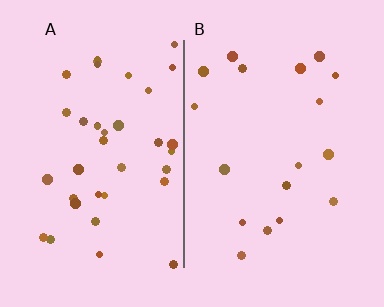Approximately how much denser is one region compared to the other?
Approximately 2.1× — region A over region B.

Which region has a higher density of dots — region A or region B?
A (the left).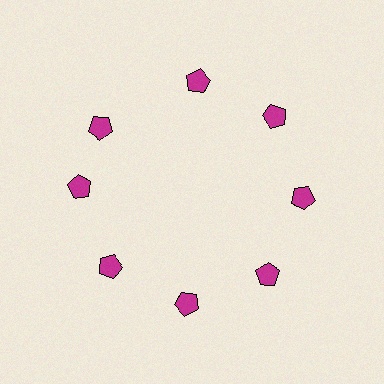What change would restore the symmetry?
The symmetry would be restored by rotating it back into even spacing with its neighbors so that all 8 pentagons sit at equal angles and equal distance from the center.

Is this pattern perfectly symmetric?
No. The 8 magenta pentagons are arranged in a ring, but one element near the 10 o'clock position is rotated out of alignment along the ring, breaking the 8-fold rotational symmetry.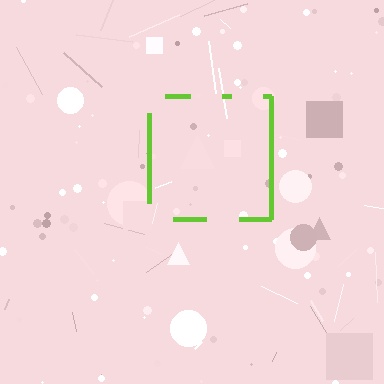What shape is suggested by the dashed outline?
The dashed outline suggests a square.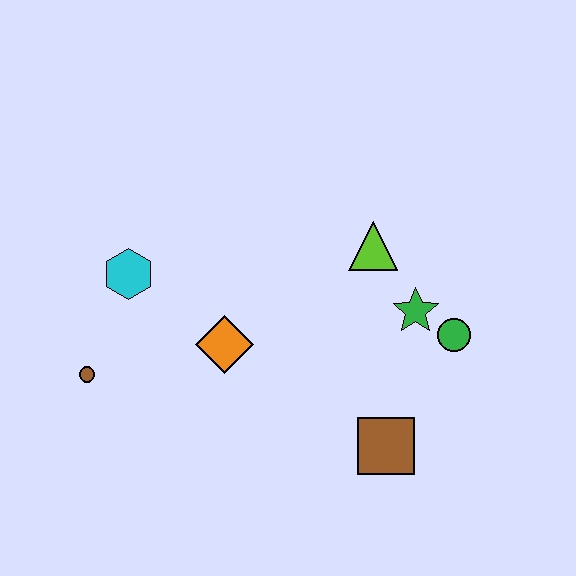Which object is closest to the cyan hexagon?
The brown circle is closest to the cyan hexagon.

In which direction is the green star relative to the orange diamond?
The green star is to the right of the orange diamond.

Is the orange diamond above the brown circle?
Yes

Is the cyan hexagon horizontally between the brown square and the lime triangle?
No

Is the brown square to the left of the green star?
Yes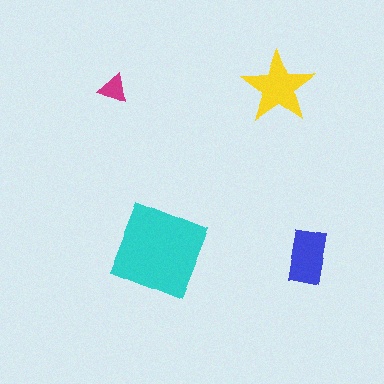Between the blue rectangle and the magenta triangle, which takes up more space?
The blue rectangle.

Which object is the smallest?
The magenta triangle.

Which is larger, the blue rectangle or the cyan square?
The cyan square.